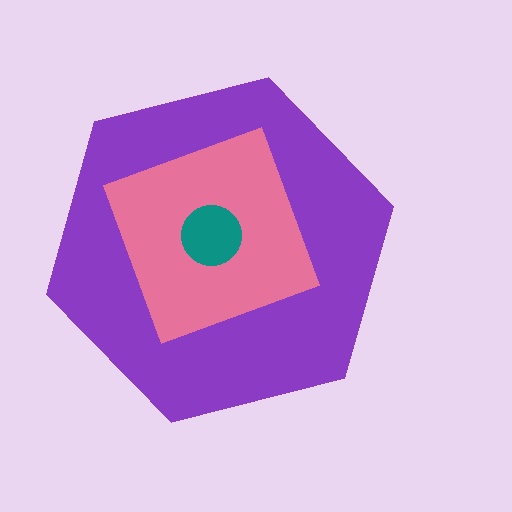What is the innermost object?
The teal circle.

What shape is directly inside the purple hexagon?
The pink diamond.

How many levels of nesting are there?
3.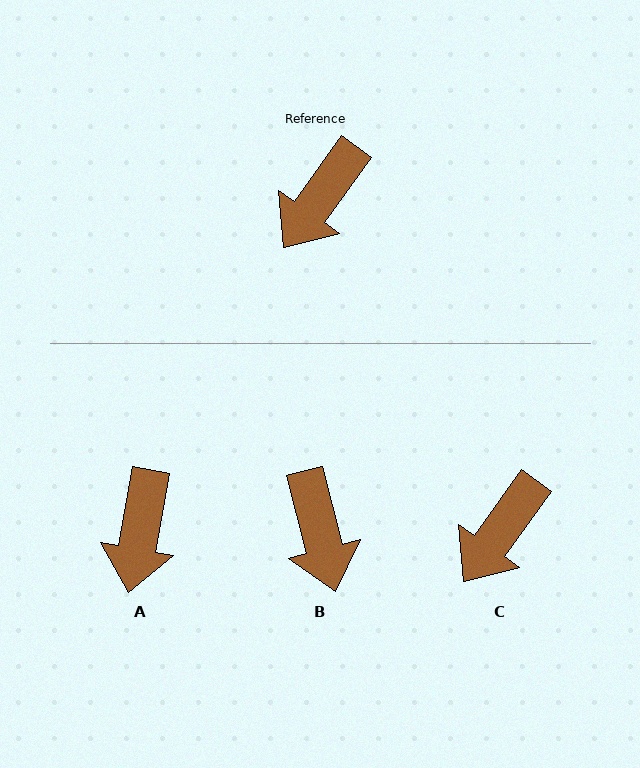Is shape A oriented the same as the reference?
No, it is off by about 25 degrees.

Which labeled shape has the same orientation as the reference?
C.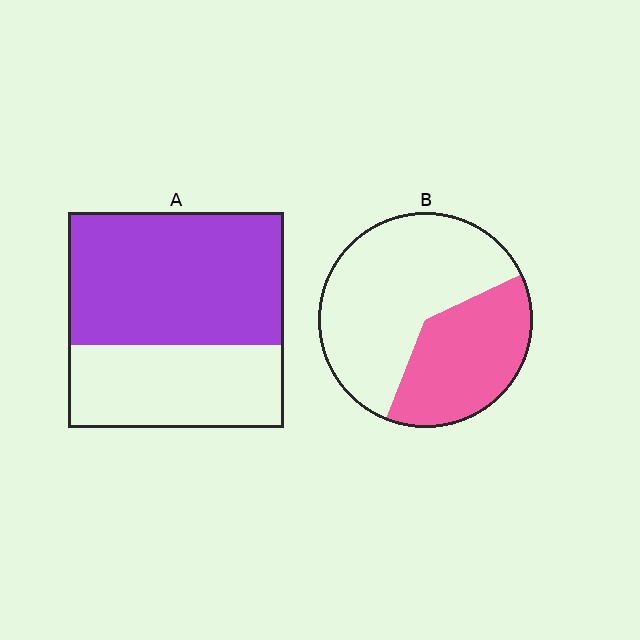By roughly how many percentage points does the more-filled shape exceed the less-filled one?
By roughly 25 percentage points (A over B).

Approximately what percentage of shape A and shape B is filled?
A is approximately 60% and B is approximately 40%.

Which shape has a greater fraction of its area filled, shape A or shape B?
Shape A.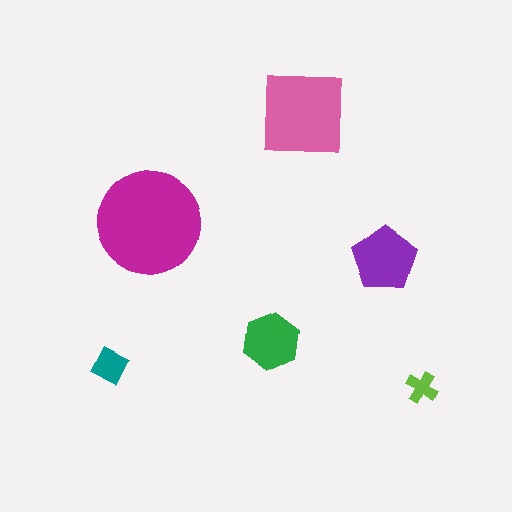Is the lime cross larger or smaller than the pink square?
Smaller.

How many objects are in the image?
There are 6 objects in the image.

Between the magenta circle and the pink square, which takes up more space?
The magenta circle.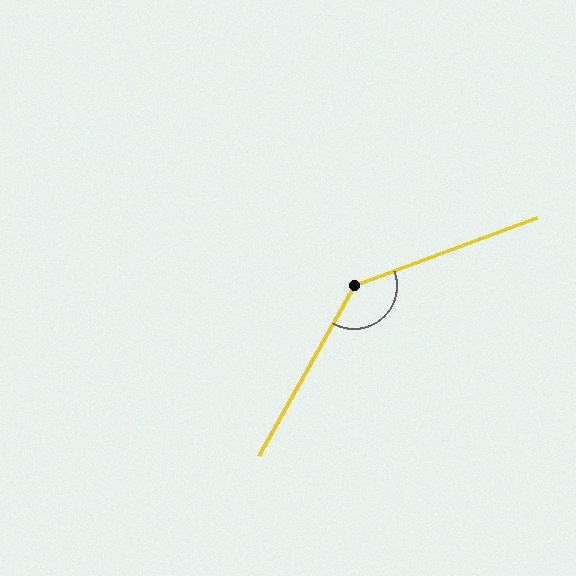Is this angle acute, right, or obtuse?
It is obtuse.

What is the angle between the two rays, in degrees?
Approximately 140 degrees.